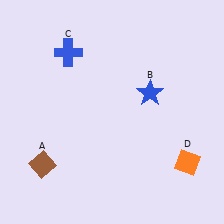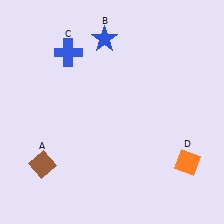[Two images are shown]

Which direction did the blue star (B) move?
The blue star (B) moved up.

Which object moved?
The blue star (B) moved up.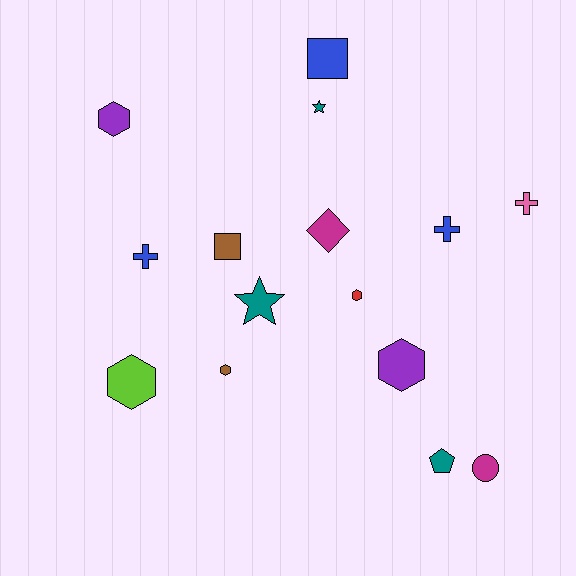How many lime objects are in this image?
There is 1 lime object.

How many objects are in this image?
There are 15 objects.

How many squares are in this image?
There are 2 squares.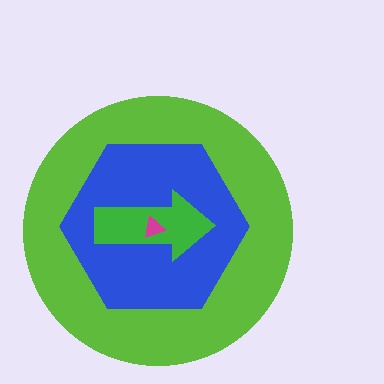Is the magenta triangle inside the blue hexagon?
Yes.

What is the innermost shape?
The magenta triangle.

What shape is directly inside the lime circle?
The blue hexagon.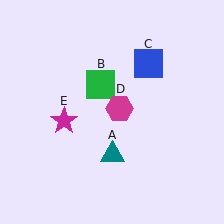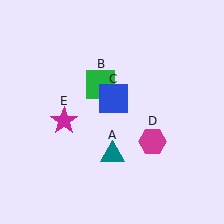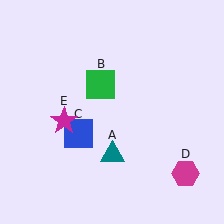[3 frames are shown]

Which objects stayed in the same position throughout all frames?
Teal triangle (object A) and green square (object B) and magenta star (object E) remained stationary.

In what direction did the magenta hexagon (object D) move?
The magenta hexagon (object D) moved down and to the right.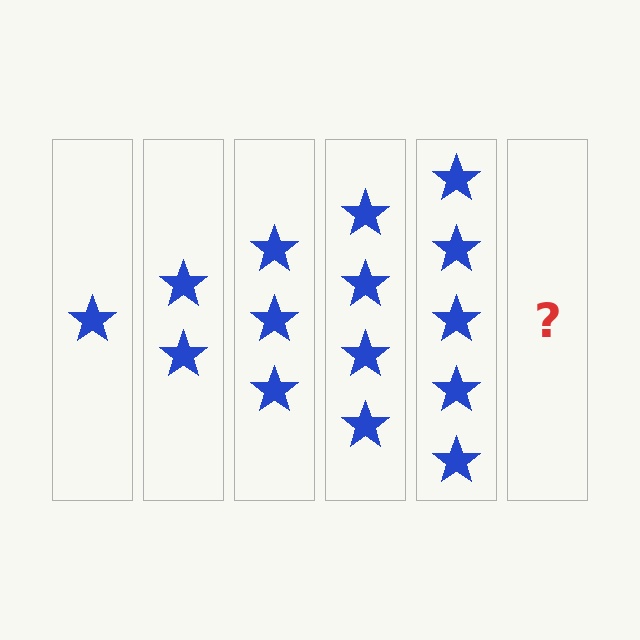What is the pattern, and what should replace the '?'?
The pattern is that each step adds one more star. The '?' should be 6 stars.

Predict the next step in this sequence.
The next step is 6 stars.